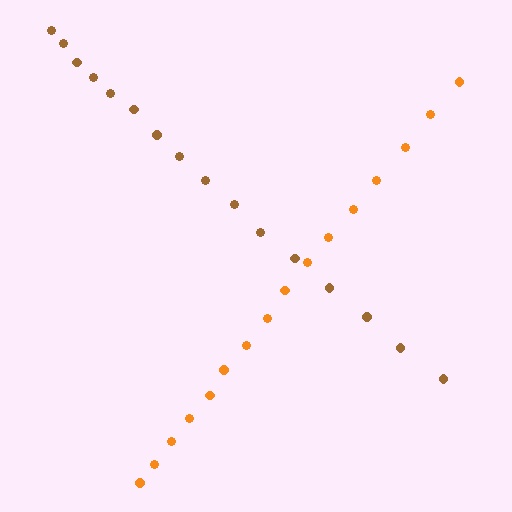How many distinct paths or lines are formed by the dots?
There are 2 distinct paths.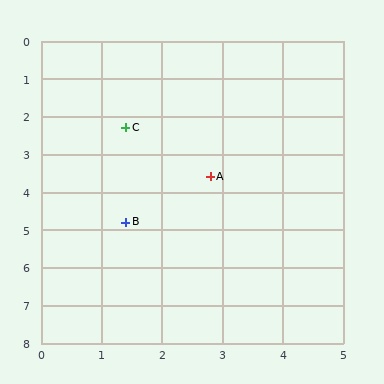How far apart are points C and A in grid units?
Points C and A are about 1.9 grid units apart.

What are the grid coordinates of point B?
Point B is at approximately (1.4, 4.8).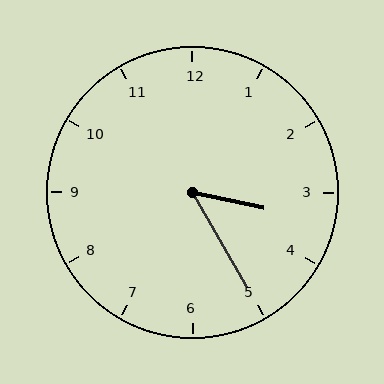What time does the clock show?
3:25.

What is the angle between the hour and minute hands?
Approximately 48 degrees.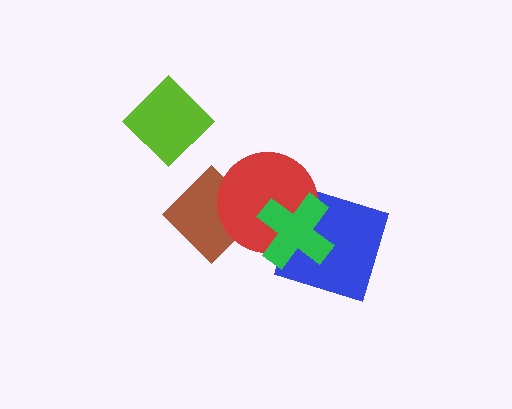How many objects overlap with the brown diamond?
1 object overlaps with the brown diamond.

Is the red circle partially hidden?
Yes, it is partially covered by another shape.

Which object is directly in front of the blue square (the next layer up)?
The red circle is directly in front of the blue square.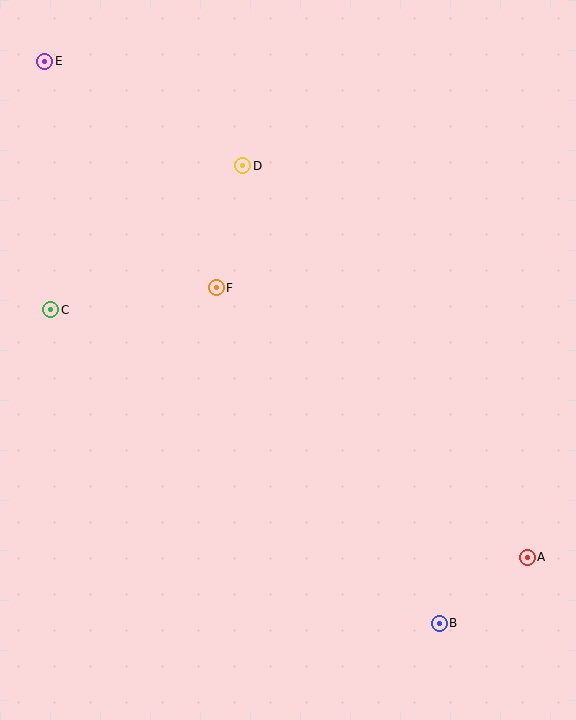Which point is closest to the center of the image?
Point F at (216, 288) is closest to the center.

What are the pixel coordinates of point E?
Point E is at (45, 61).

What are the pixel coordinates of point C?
Point C is at (51, 310).